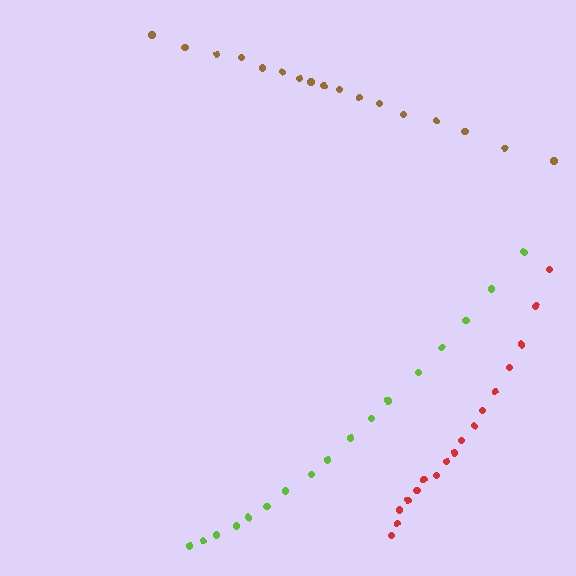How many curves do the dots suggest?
There are 3 distinct paths.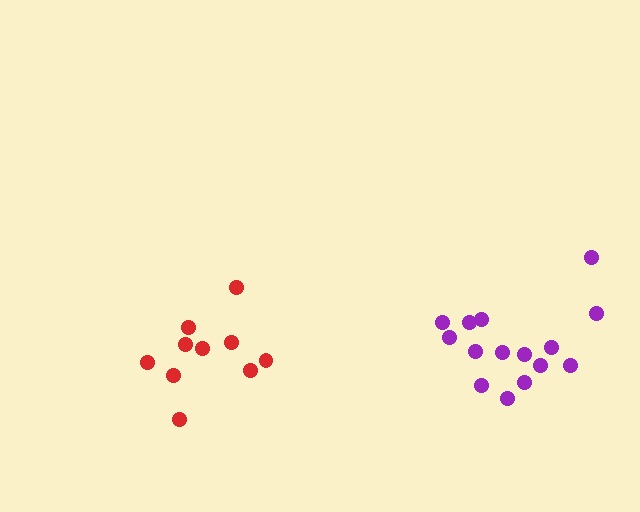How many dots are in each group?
Group 1: 10 dots, Group 2: 15 dots (25 total).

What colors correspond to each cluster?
The clusters are colored: red, purple.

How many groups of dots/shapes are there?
There are 2 groups.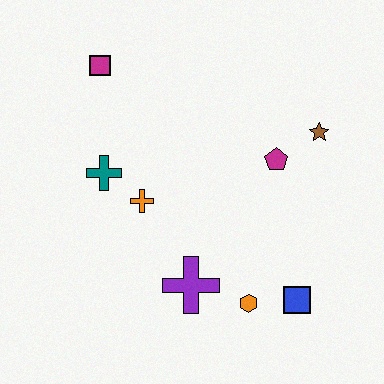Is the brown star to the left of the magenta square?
No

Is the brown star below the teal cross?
No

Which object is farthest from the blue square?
The magenta square is farthest from the blue square.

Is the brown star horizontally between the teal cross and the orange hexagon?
No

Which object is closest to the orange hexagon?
The blue square is closest to the orange hexagon.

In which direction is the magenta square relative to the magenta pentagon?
The magenta square is to the left of the magenta pentagon.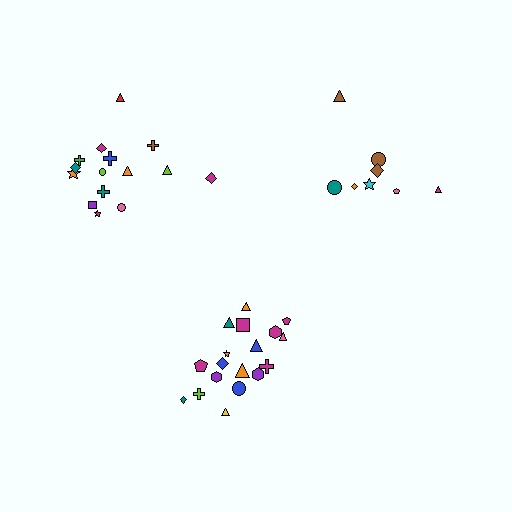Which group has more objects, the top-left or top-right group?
The top-left group.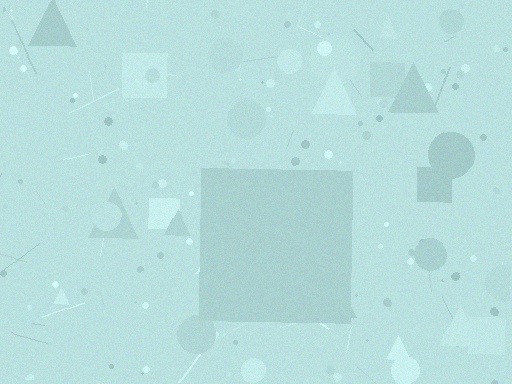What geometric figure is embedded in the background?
A square is embedded in the background.